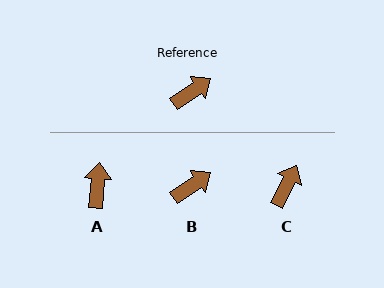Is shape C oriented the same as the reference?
No, it is off by about 29 degrees.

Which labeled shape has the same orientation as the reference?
B.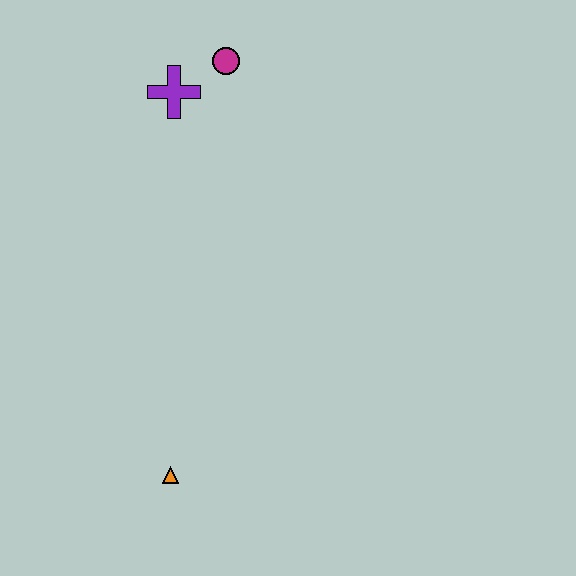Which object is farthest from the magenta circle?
The orange triangle is farthest from the magenta circle.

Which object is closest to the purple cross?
The magenta circle is closest to the purple cross.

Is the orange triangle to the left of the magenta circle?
Yes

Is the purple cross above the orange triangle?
Yes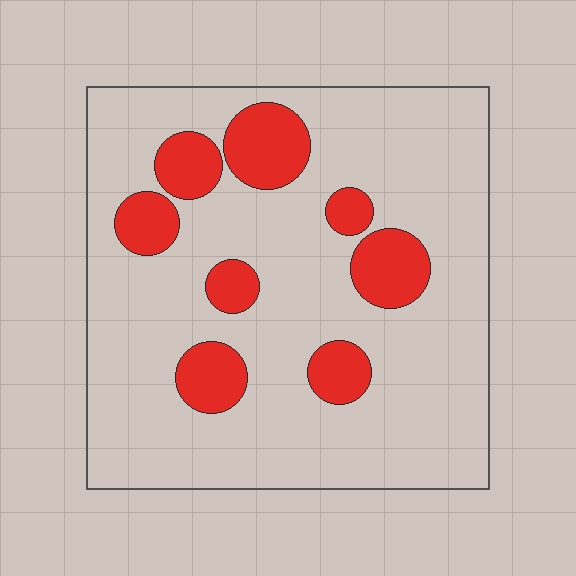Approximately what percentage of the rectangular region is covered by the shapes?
Approximately 20%.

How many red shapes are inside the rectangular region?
8.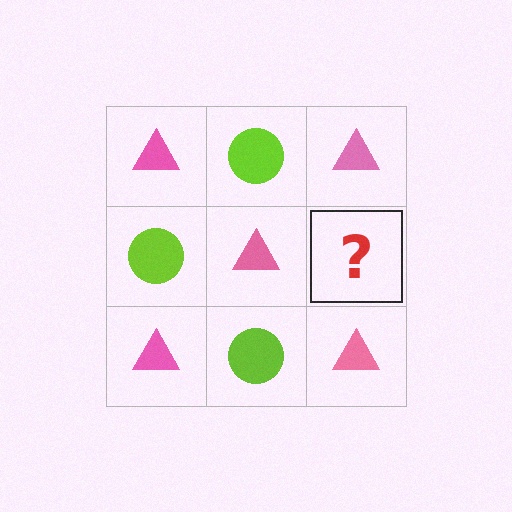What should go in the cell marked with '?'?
The missing cell should contain a lime circle.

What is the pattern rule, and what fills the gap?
The rule is that it alternates pink triangle and lime circle in a checkerboard pattern. The gap should be filled with a lime circle.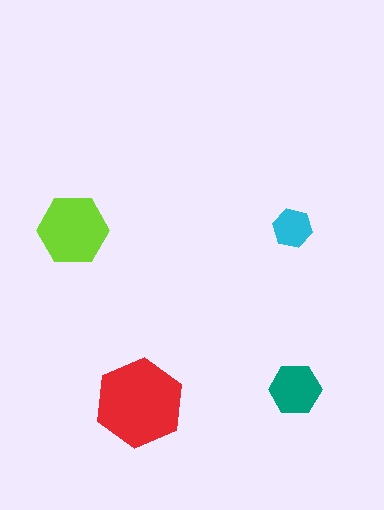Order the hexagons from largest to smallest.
the red one, the lime one, the teal one, the cyan one.